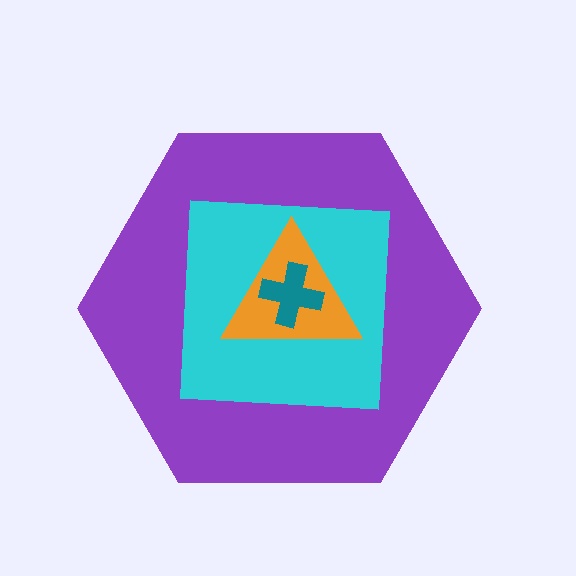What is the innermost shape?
The teal cross.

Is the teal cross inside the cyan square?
Yes.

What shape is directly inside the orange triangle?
The teal cross.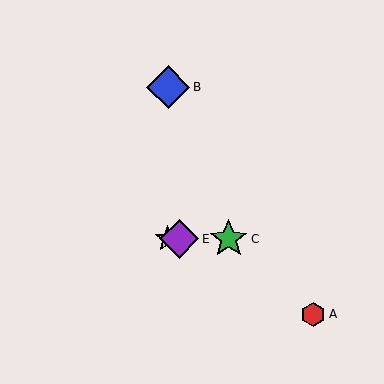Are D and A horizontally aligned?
No, D is at y≈239 and A is at y≈314.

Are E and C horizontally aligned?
Yes, both are at y≈239.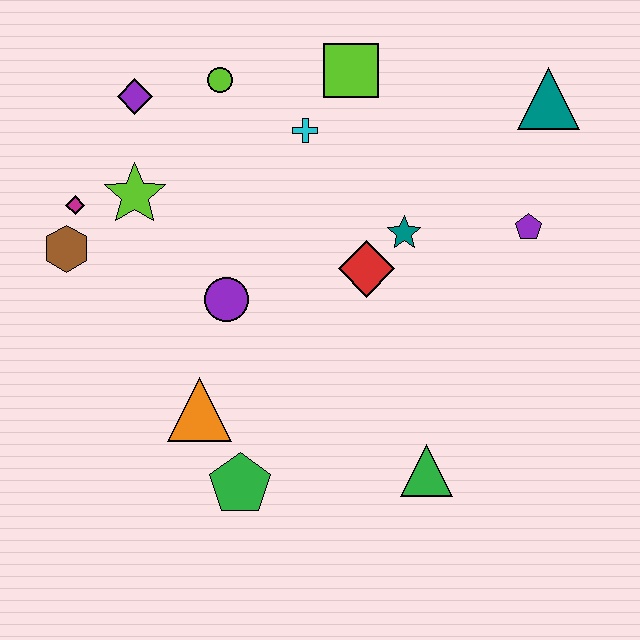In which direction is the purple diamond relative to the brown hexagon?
The purple diamond is above the brown hexagon.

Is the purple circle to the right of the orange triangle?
Yes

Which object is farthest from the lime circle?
The green triangle is farthest from the lime circle.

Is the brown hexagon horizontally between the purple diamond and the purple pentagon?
No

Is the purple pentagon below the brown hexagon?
No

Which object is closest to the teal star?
The red diamond is closest to the teal star.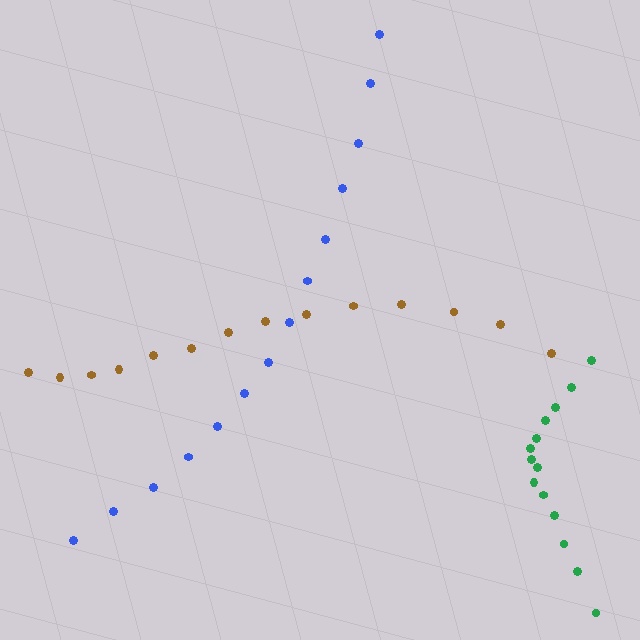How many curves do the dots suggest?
There are 3 distinct paths.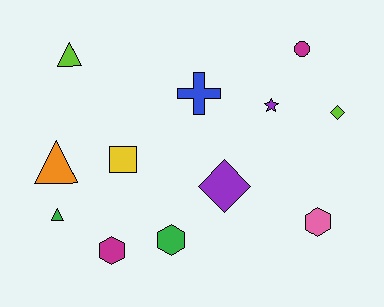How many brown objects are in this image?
There are no brown objects.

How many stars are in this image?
There is 1 star.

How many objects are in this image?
There are 12 objects.